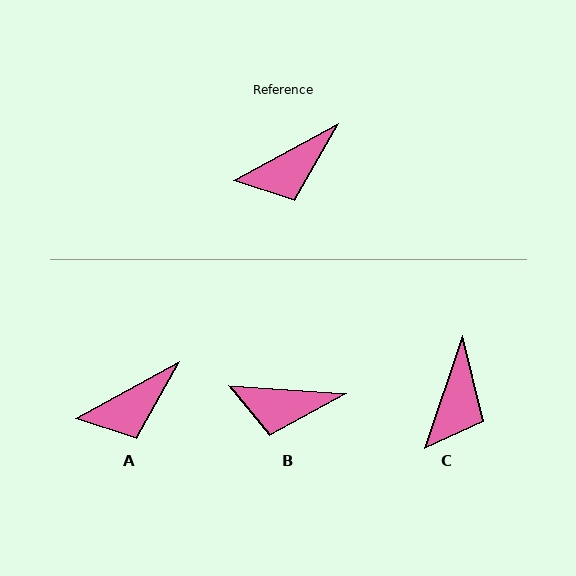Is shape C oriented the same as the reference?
No, it is off by about 43 degrees.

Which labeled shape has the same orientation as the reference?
A.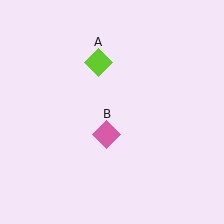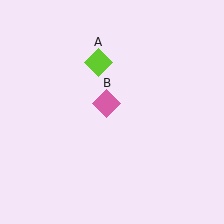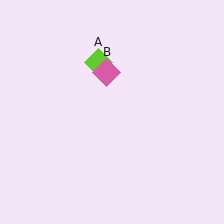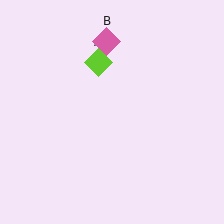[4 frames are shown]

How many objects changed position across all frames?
1 object changed position: pink diamond (object B).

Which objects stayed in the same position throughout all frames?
Lime diamond (object A) remained stationary.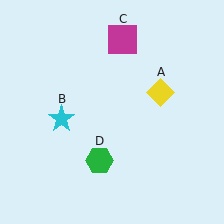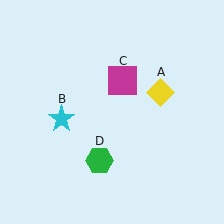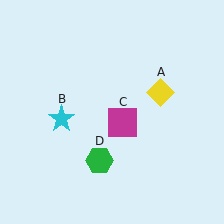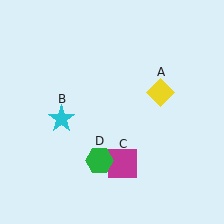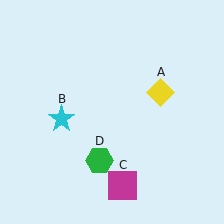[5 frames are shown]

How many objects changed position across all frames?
1 object changed position: magenta square (object C).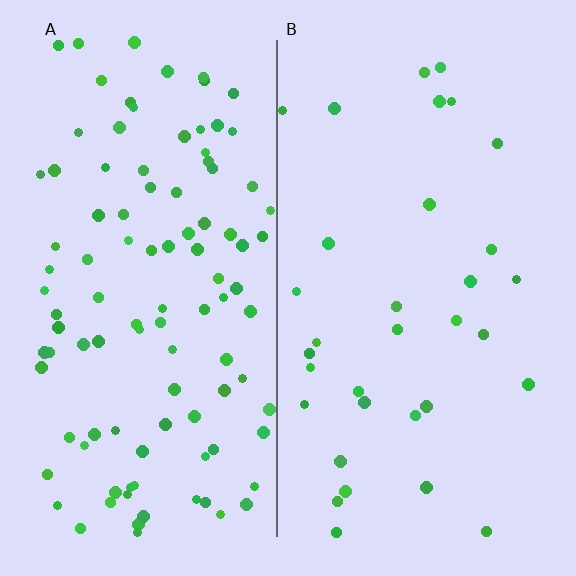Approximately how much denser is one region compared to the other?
Approximately 3.1× — region A over region B.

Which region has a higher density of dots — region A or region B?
A (the left).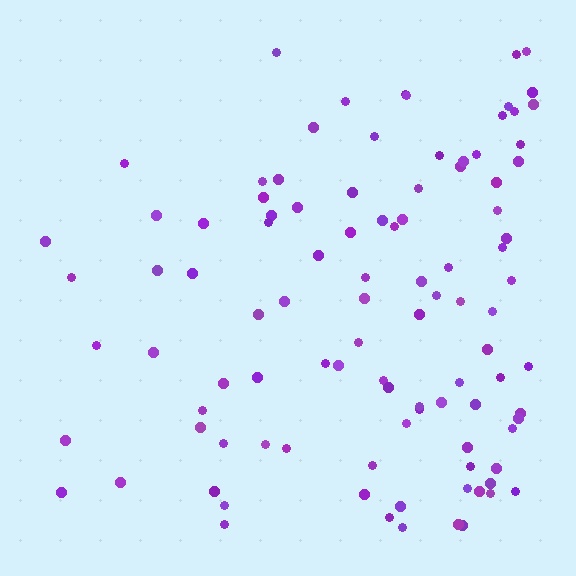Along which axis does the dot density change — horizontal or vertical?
Horizontal.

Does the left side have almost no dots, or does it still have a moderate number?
Still a moderate number, just noticeably fewer than the right.